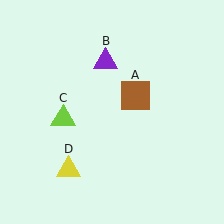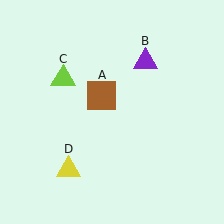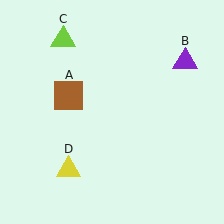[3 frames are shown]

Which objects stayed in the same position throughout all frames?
Yellow triangle (object D) remained stationary.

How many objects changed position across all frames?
3 objects changed position: brown square (object A), purple triangle (object B), lime triangle (object C).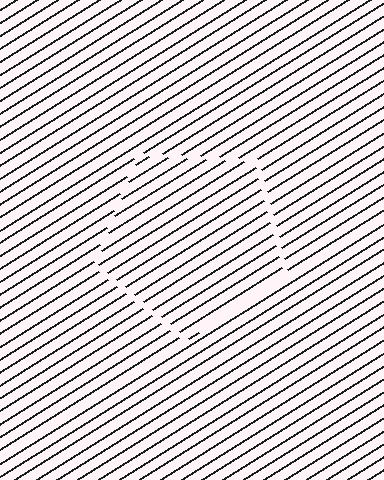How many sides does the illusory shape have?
5 sides — the line-ends trace a pentagon.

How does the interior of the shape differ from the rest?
The interior of the shape contains the same grating, shifted by half a period — the contour is defined by the phase discontinuity where line-ends from the inner and outer gratings abut.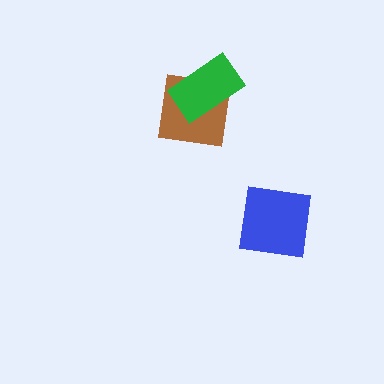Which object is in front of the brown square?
The green rectangle is in front of the brown square.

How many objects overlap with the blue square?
0 objects overlap with the blue square.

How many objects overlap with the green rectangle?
1 object overlaps with the green rectangle.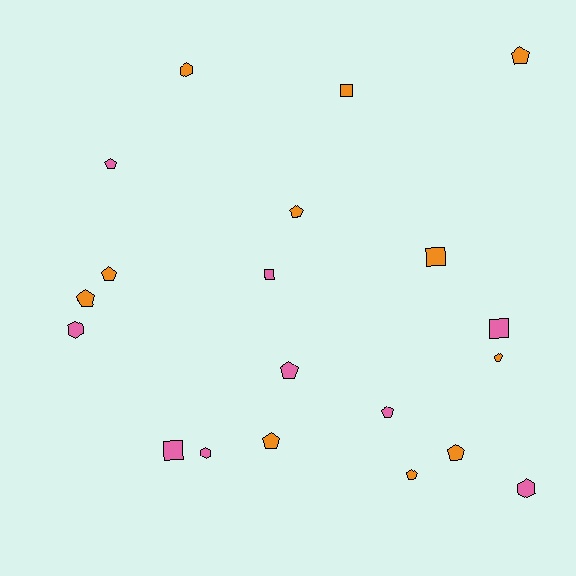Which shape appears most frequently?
Pentagon, with 11 objects.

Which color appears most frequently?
Orange, with 11 objects.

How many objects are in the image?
There are 20 objects.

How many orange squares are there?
There are 2 orange squares.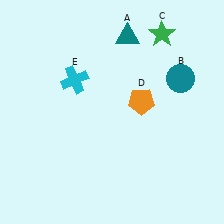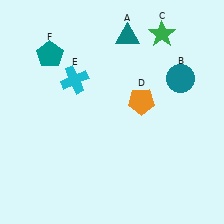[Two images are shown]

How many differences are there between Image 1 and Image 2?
There is 1 difference between the two images.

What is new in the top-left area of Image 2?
A teal pentagon (F) was added in the top-left area of Image 2.